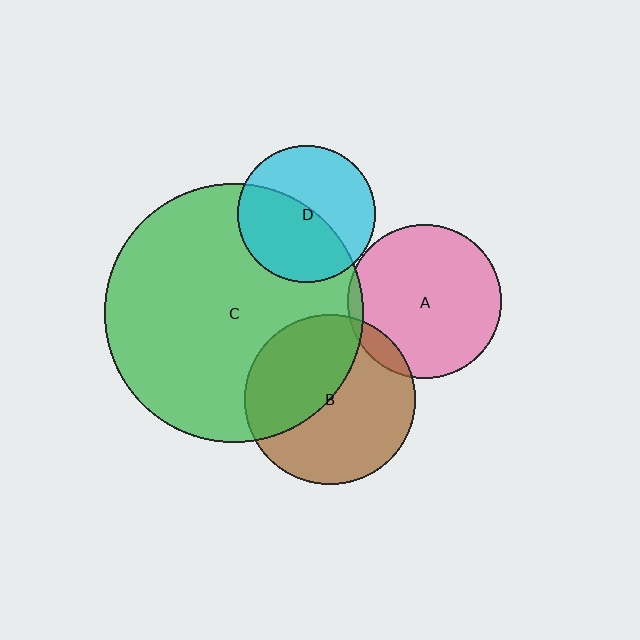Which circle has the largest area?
Circle C (green).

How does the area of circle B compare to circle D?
Approximately 1.5 times.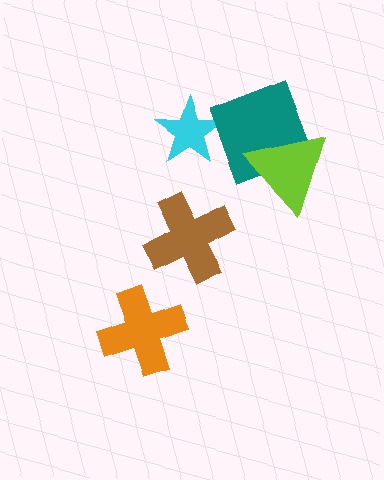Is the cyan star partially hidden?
No, no other shape covers it.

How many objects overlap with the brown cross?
0 objects overlap with the brown cross.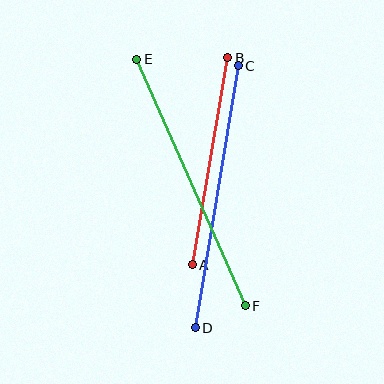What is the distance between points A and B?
The distance is approximately 210 pixels.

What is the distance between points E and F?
The distance is approximately 269 pixels.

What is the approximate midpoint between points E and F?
The midpoint is at approximately (191, 182) pixels.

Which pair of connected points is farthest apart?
Points E and F are farthest apart.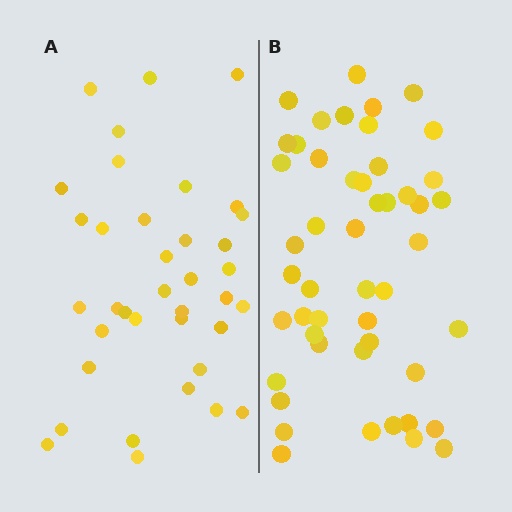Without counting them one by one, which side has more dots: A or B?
Region B (the right region) has more dots.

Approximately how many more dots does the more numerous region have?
Region B has roughly 12 or so more dots than region A.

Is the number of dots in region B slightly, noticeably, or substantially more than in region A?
Region B has noticeably more, but not dramatically so. The ratio is roughly 1.3 to 1.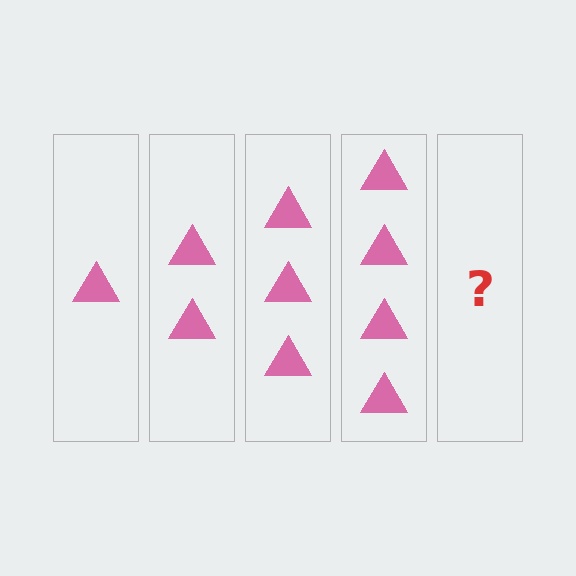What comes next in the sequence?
The next element should be 5 triangles.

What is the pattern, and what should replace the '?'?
The pattern is that each step adds one more triangle. The '?' should be 5 triangles.